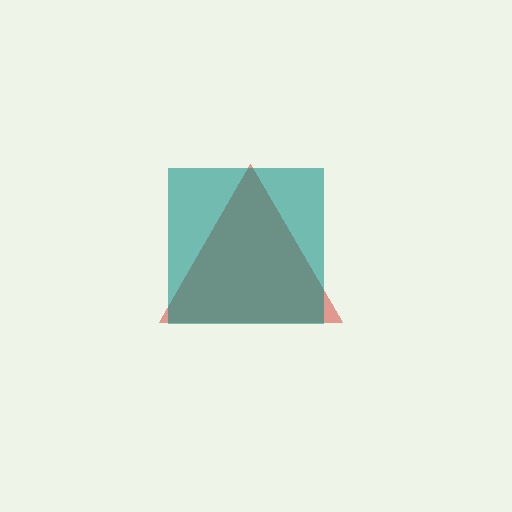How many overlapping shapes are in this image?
There are 2 overlapping shapes in the image.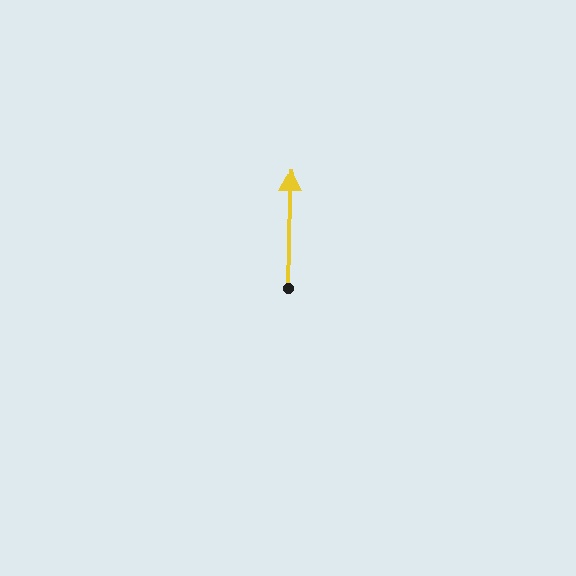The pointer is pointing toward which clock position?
Roughly 12 o'clock.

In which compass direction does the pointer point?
North.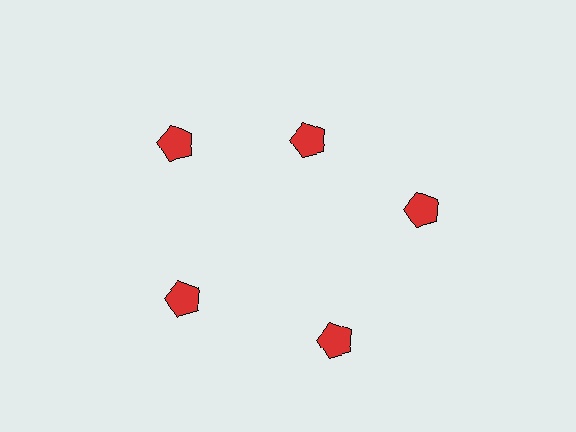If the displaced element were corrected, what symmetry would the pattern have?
It would have 5-fold rotational symmetry — the pattern would map onto itself every 72 degrees.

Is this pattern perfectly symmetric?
No. The 5 red pentagons are arranged in a ring, but one element near the 1 o'clock position is pulled inward toward the center, breaking the 5-fold rotational symmetry.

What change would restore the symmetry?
The symmetry would be restored by moving it outward, back onto the ring so that all 5 pentagons sit at equal angles and equal distance from the center.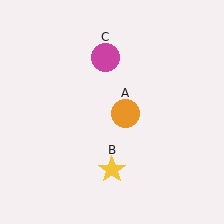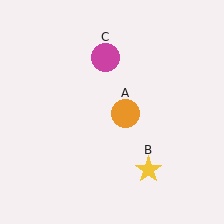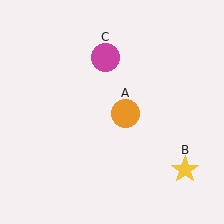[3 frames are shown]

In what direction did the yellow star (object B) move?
The yellow star (object B) moved right.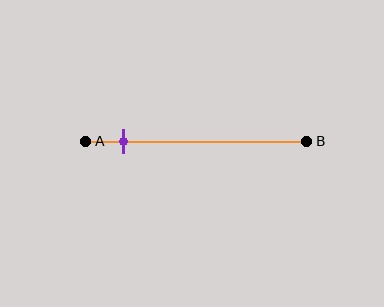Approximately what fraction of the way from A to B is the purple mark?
The purple mark is approximately 15% of the way from A to B.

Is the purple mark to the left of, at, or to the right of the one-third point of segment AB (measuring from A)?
The purple mark is to the left of the one-third point of segment AB.